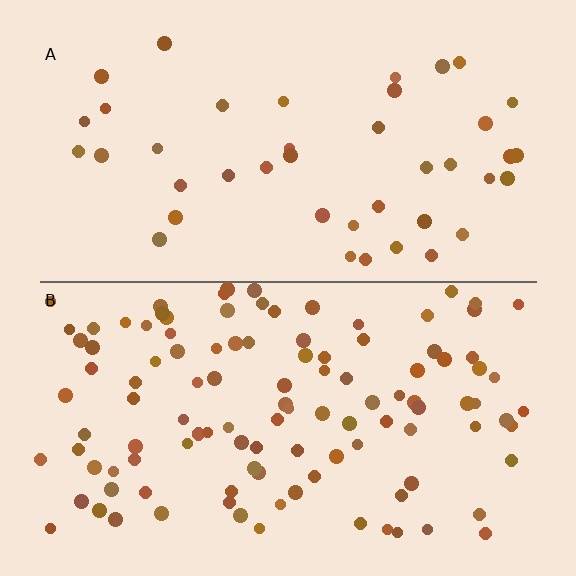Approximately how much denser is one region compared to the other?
Approximately 2.7× — region B over region A.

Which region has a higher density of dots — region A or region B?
B (the bottom).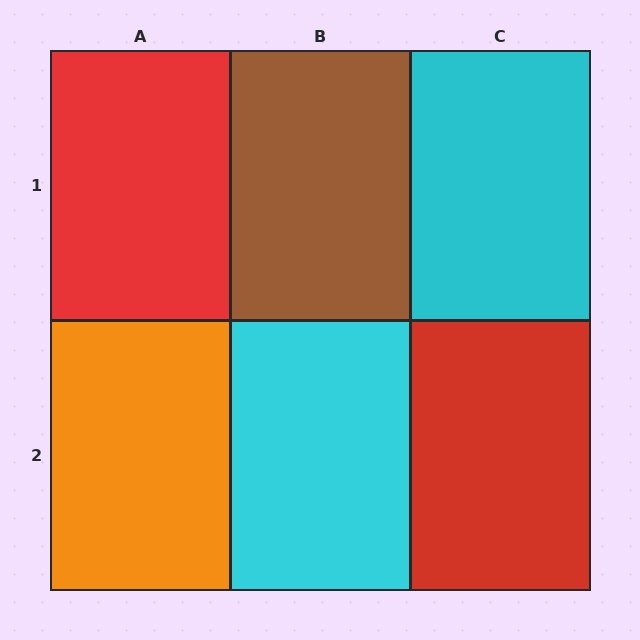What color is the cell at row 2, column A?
Orange.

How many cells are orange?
1 cell is orange.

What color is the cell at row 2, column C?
Red.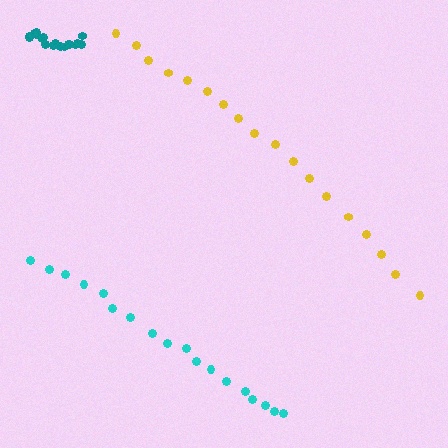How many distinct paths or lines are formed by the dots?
There are 3 distinct paths.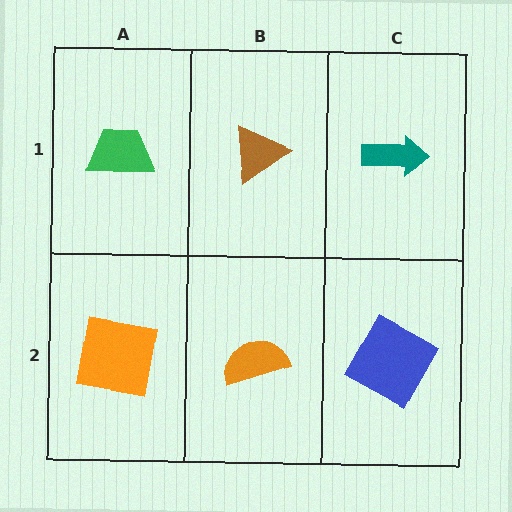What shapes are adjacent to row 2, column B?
A brown triangle (row 1, column B), an orange square (row 2, column A), a blue square (row 2, column C).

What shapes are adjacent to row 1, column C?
A blue square (row 2, column C), a brown triangle (row 1, column B).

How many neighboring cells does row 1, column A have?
2.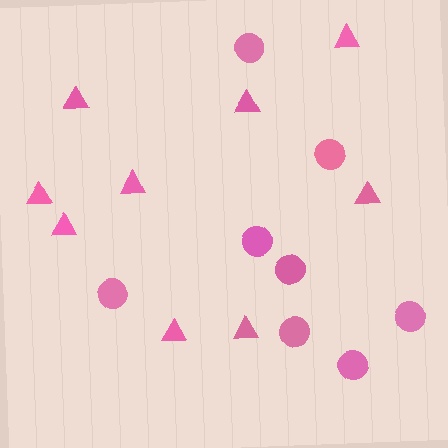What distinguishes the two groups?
There are 2 groups: one group of circles (8) and one group of triangles (9).